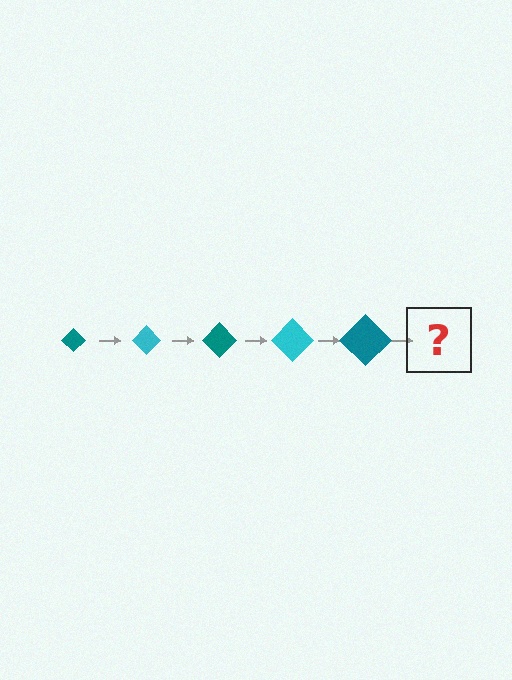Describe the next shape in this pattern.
It should be a cyan diamond, larger than the previous one.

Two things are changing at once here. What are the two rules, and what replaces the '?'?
The two rules are that the diamond grows larger each step and the color cycles through teal and cyan. The '?' should be a cyan diamond, larger than the previous one.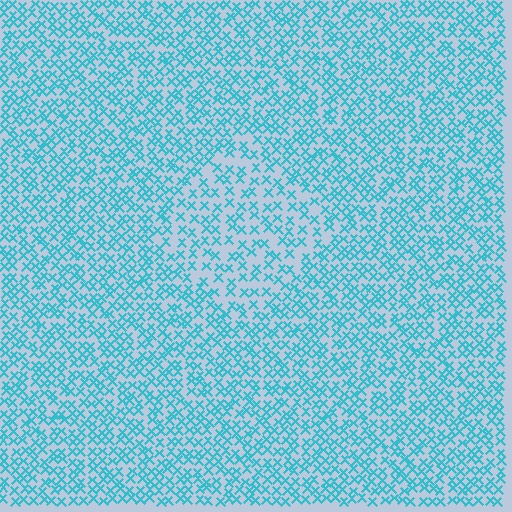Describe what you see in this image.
The image contains small cyan elements arranged at two different densities. A diamond-shaped region is visible where the elements are less densely packed than the surrounding area.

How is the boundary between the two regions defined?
The boundary is defined by a change in element density (approximately 1.6x ratio). All elements are the same color, size, and shape.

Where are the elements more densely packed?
The elements are more densely packed outside the diamond boundary.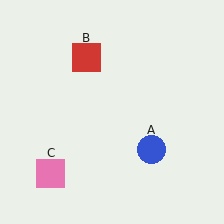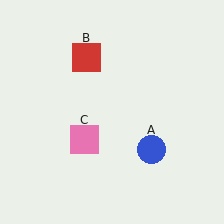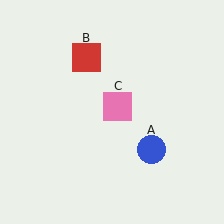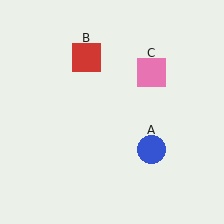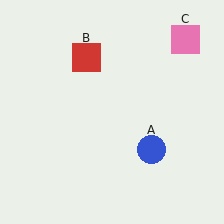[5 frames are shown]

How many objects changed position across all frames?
1 object changed position: pink square (object C).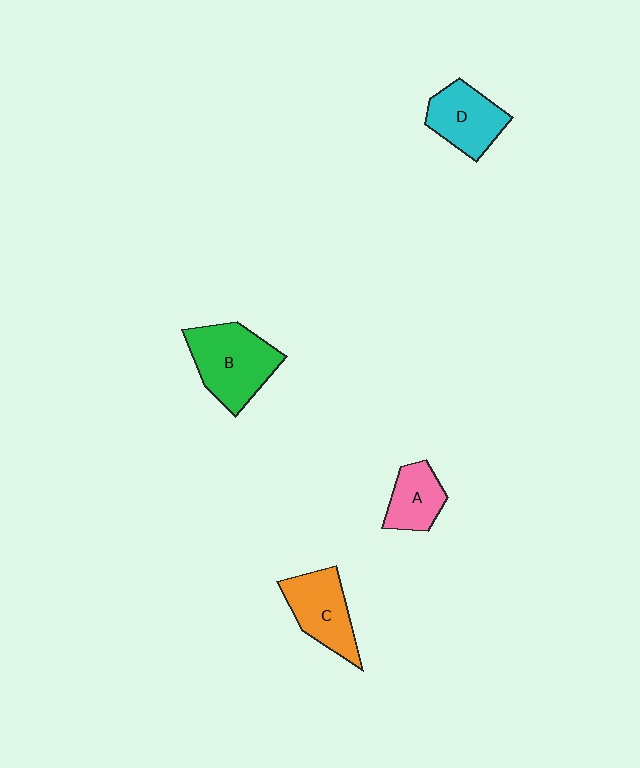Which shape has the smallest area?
Shape A (pink).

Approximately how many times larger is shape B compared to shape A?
Approximately 1.8 times.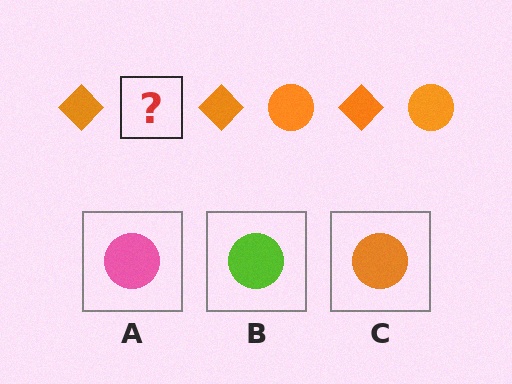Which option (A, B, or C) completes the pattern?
C.